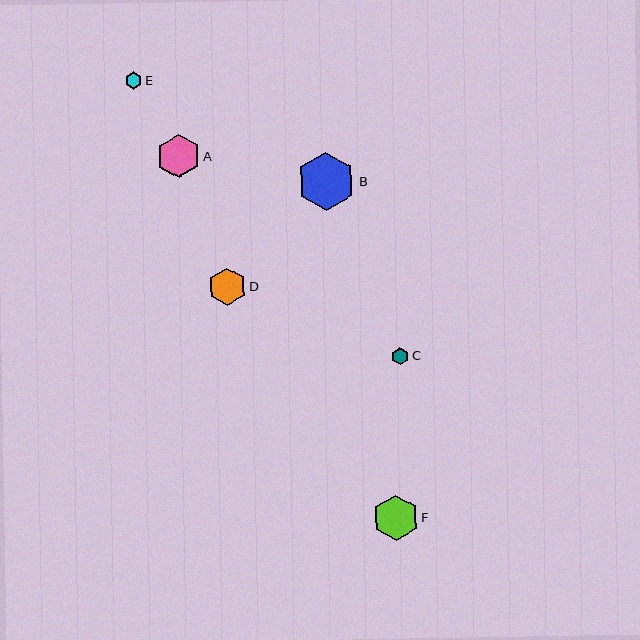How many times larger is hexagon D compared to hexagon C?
Hexagon D is approximately 2.2 times the size of hexagon C.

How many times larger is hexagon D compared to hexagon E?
Hexagon D is approximately 2.2 times the size of hexagon E.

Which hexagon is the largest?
Hexagon B is the largest with a size of approximately 59 pixels.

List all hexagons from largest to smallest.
From largest to smallest: B, F, A, D, E, C.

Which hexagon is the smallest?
Hexagon C is the smallest with a size of approximately 17 pixels.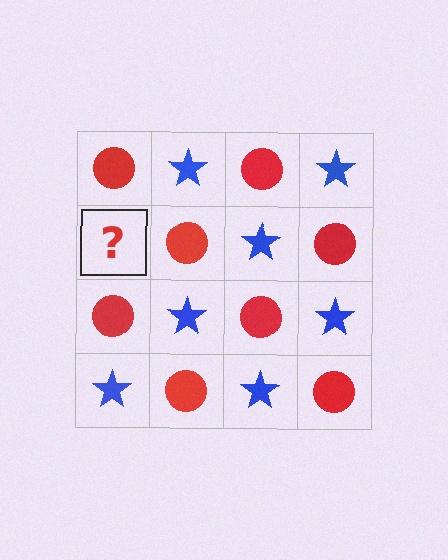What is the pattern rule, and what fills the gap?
The rule is that it alternates red circle and blue star in a checkerboard pattern. The gap should be filled with a blue star.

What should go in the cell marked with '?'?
The missing cell should contain a blue star.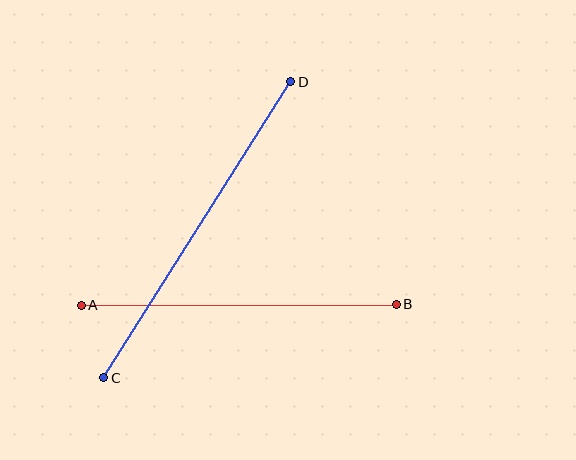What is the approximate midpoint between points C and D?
The midpoint is at approximately (197, 230) pixels.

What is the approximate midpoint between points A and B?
The midpoint is at approximately (239, 305) pixels.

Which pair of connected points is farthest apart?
Points C and D are farthest apart.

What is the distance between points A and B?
The distance is approximately 315 pixels.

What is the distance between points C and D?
The distance is approximately 350 pixels.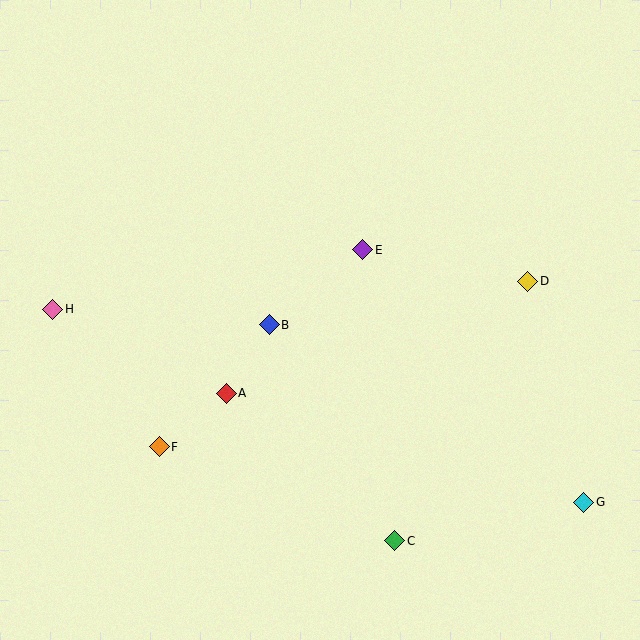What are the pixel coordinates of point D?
Point D is at (528, 281).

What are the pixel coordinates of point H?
Point H is at (53, 309).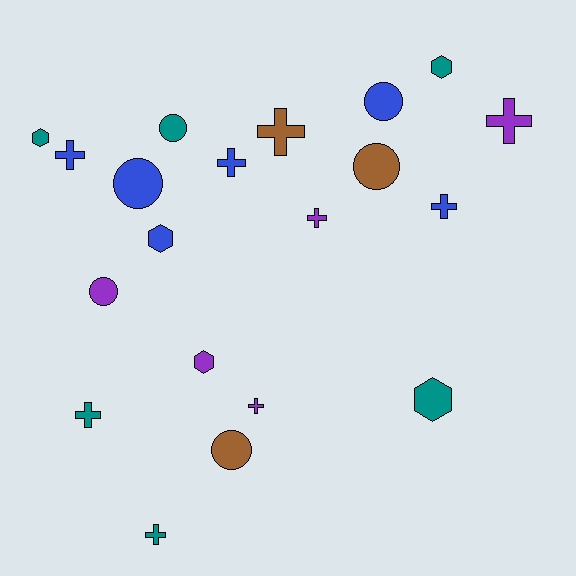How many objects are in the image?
There are 20 objects.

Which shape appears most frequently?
Cross, with 9 objects.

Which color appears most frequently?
Teal, with 6 objects.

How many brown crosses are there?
There is 1 brown cross.